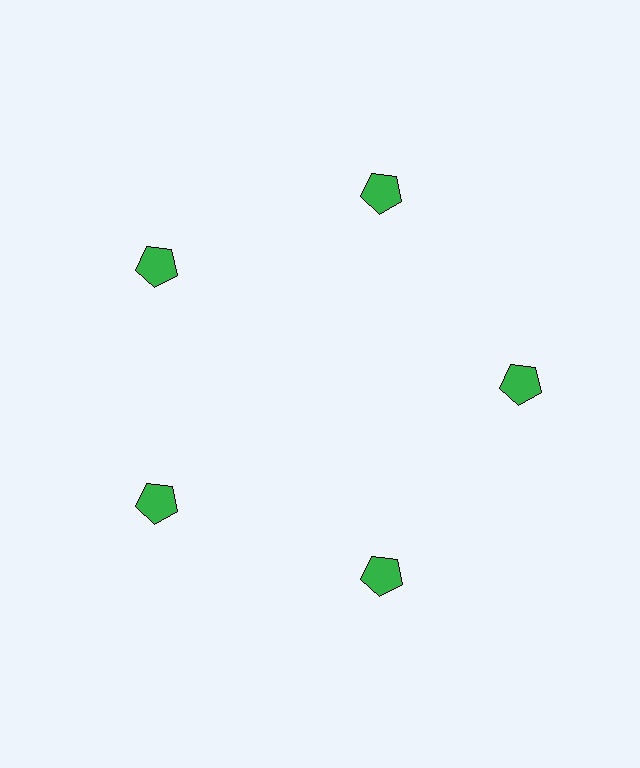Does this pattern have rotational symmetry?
Yes, this pattern has 5-fold rotational symmetry. It looks the same after rotating 72 degrees around the center.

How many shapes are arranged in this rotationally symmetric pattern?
There are 5 shapes, arranged in 5 groups of 1.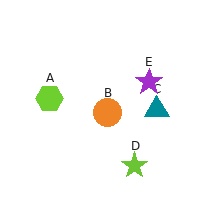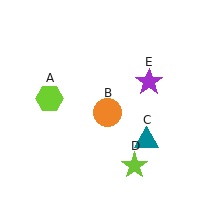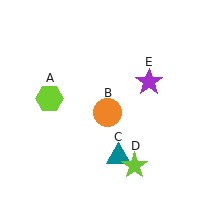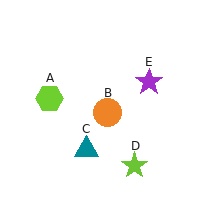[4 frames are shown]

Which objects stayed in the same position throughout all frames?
Lime hexagon (object A) and orange circle (object B) and lime star (object D) and purple star (object E) remained stationary.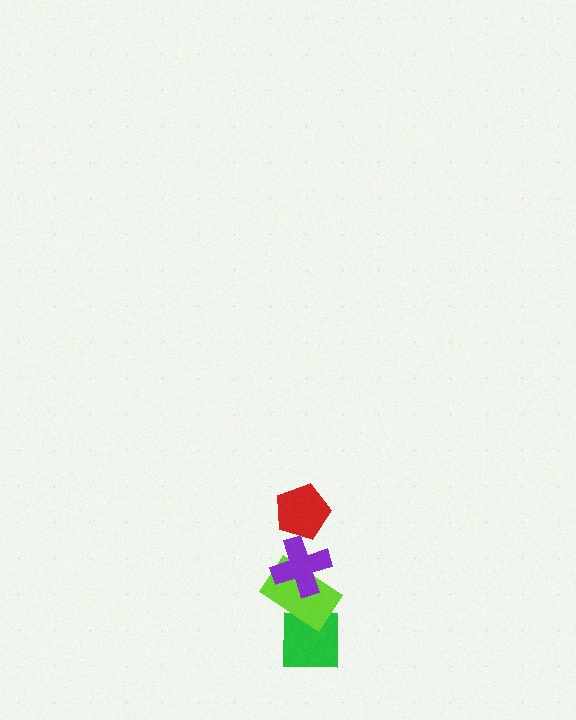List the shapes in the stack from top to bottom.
From top to bottom: the red pentagon, the purple cross, the lime rectangle, the green square.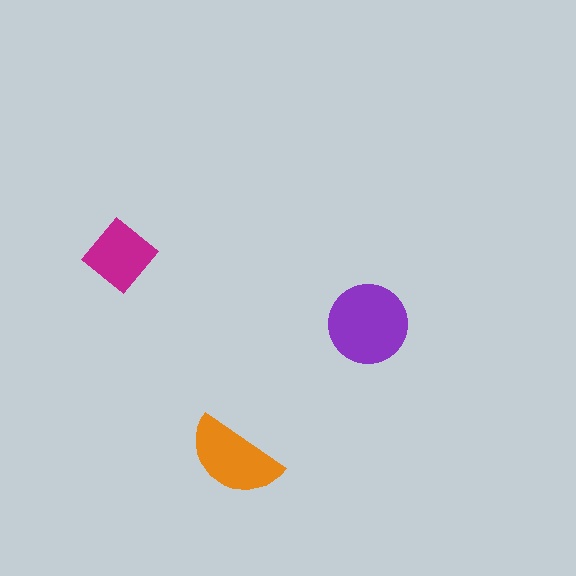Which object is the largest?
The purple circle.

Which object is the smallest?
The magenta diamond.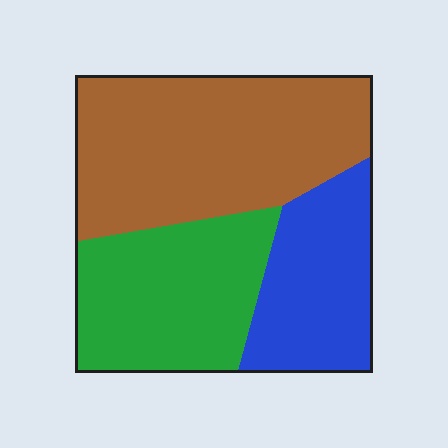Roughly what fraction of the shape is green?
Green covers 31% of the shape.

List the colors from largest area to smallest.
From largest to smallest: brown, green, blue.